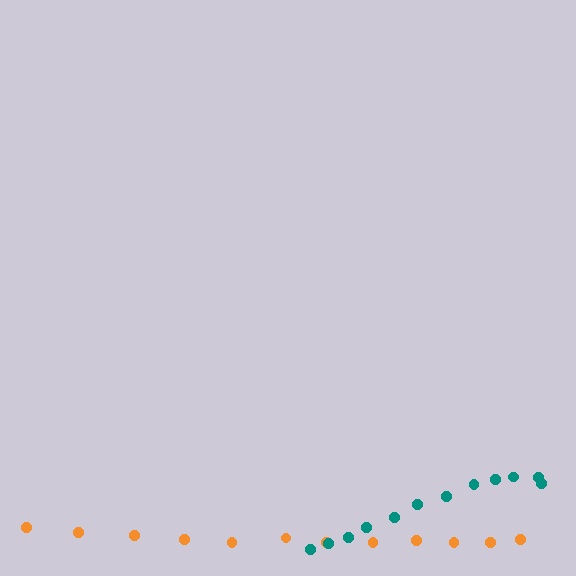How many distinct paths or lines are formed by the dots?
There are 2 distinct paths.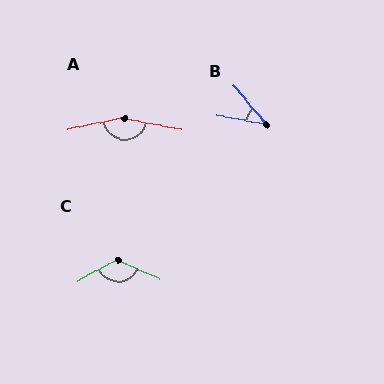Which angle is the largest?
A, at approximately 157 degrees.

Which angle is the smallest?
B, at approximately 40 degrees.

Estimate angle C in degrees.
Approximately 127 degrees.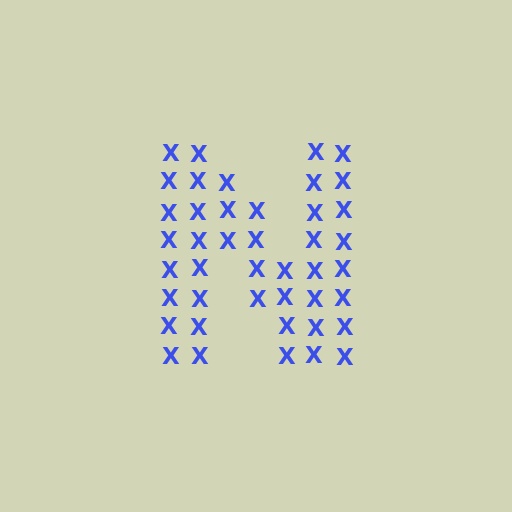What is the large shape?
The large shape is the letter N.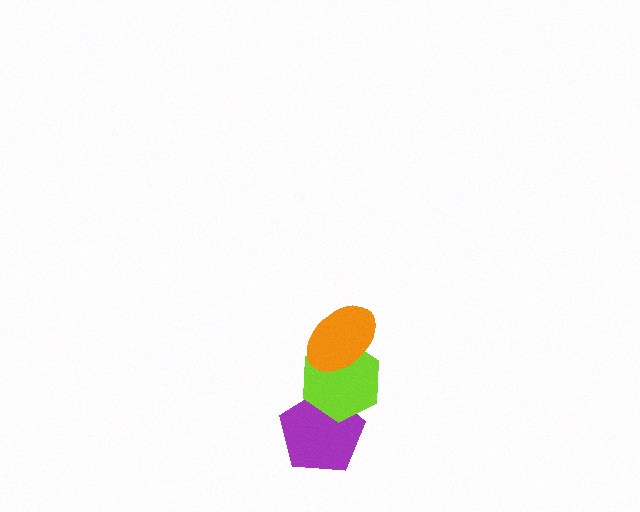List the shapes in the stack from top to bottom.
From top to bottom: the orange ellipse, the lime hexagon, the purple pentagon.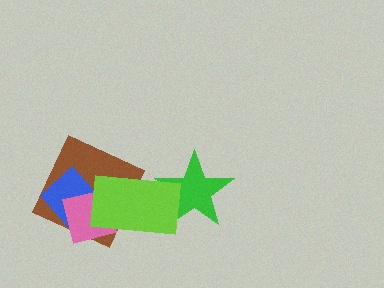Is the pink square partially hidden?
Yes, it is partially covered by another shape.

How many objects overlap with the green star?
1 object overlaps with the green star.